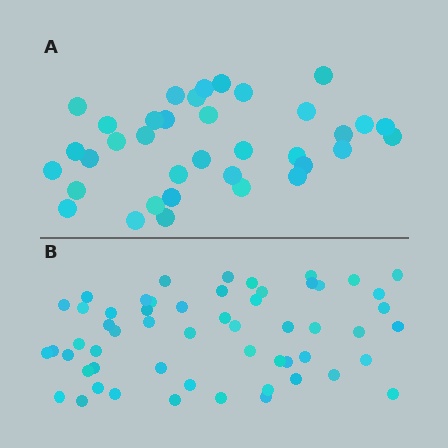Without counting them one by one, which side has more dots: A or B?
Region B (the bottom region) has more dots.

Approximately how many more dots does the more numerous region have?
Region B has approximately 20 more dots than region A.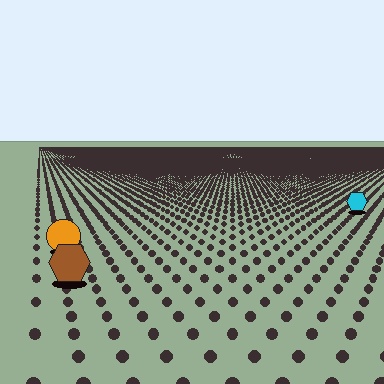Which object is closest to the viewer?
The brown hexagon is closest. The texture marks near it are larger and more spread out.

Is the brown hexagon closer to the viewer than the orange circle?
Yes. The brown hexagon is closer — you can tell from the texture gradient: the ground texture is coarser near it.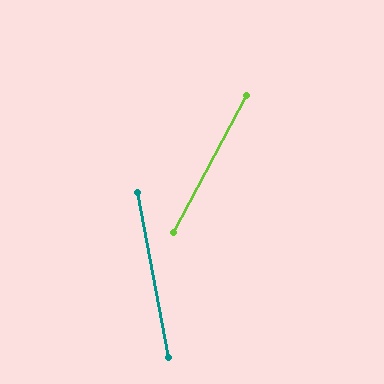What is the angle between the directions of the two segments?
Approximately 38 degrees.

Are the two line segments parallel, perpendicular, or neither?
Neither parallel nor perpendicular — they differ by about 38°.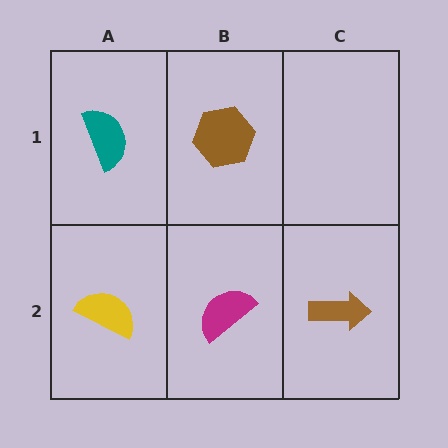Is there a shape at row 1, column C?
No, that cell is empty.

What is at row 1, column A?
A teal semicircle.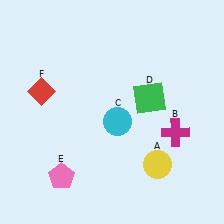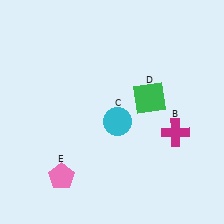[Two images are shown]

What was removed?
The yellow circle (A), the red diamond (F) were removed in Image 2.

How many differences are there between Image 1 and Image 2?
There are 2 differences between the two images.